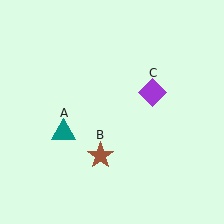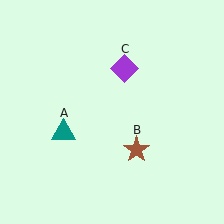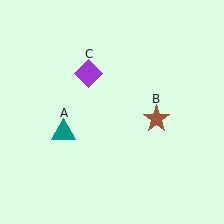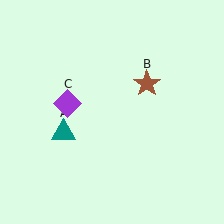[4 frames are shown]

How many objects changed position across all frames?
2 objects changed position: brown star (object B), purple diamond (object C).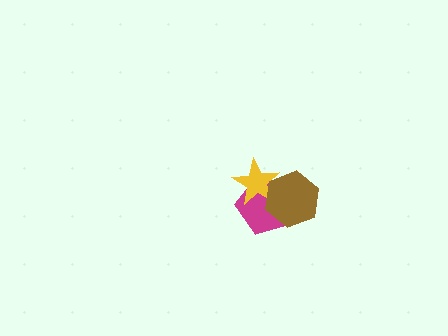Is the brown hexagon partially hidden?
No, no other shape covers it.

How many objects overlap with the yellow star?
2 objects overlap with the yellow star.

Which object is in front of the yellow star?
The brown hexagon is in front of the yellow star.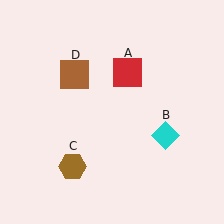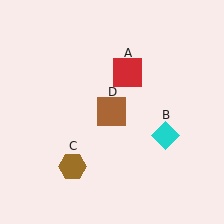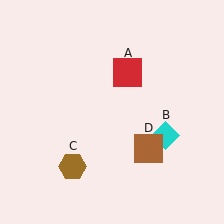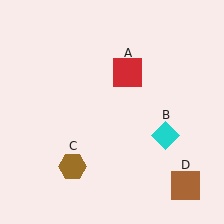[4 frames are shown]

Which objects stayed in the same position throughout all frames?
Red square (object A) and cyan diamond (object B) and brown hexagon (object C) remained stationary.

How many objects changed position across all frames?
1 object changed position: brown square (object D).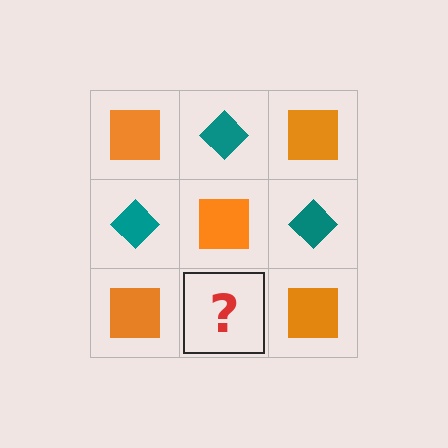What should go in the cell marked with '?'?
The missing cell should contain a teal diamond.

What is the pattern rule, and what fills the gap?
The rule is that it alternates orange square and teal diamond in a checkerboard pattern. The gap should be filled with a teal diamond.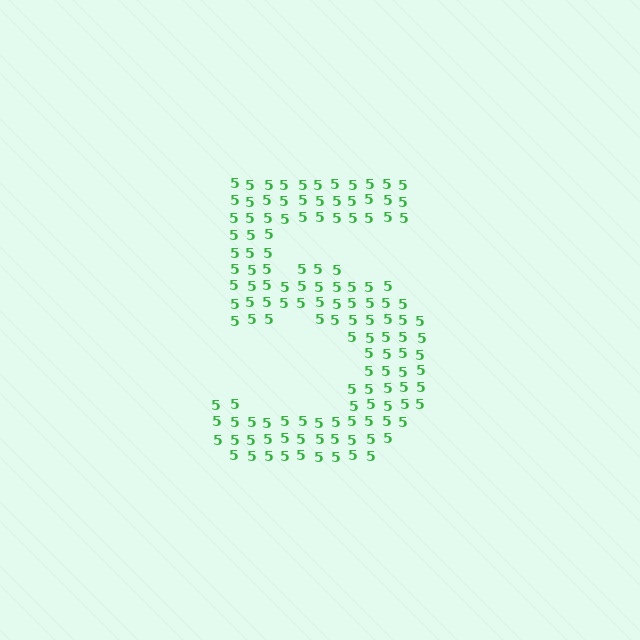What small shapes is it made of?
It is made of small digit 5's.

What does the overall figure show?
The overall figure shows the digit 5.